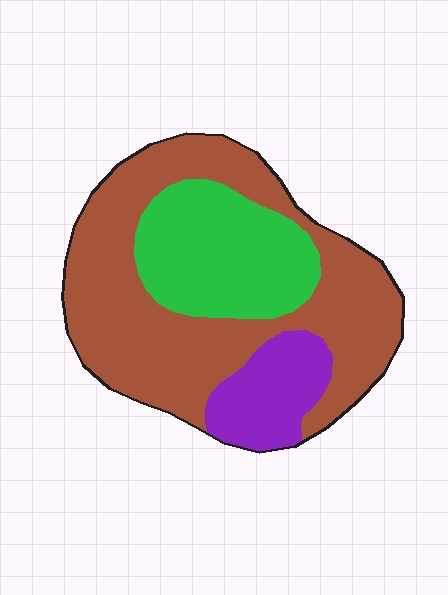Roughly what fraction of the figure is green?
Green covers around 25% of the figure.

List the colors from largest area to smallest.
From largest to smallest: brown, green, purple.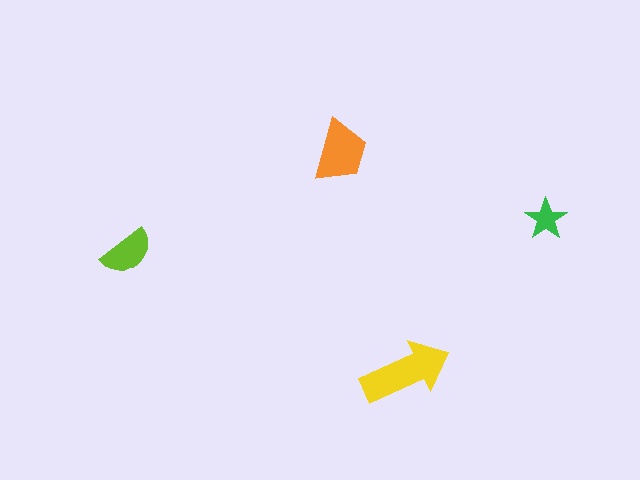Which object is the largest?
The yellow arrow.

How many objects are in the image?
There are 4 objects in the image.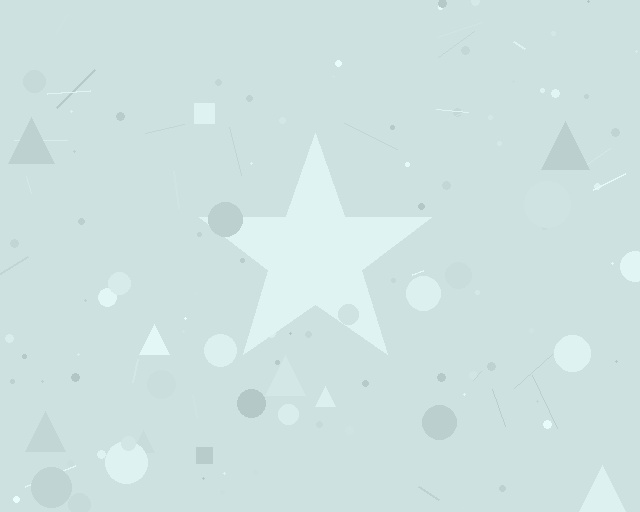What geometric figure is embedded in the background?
A star is embedded in the background.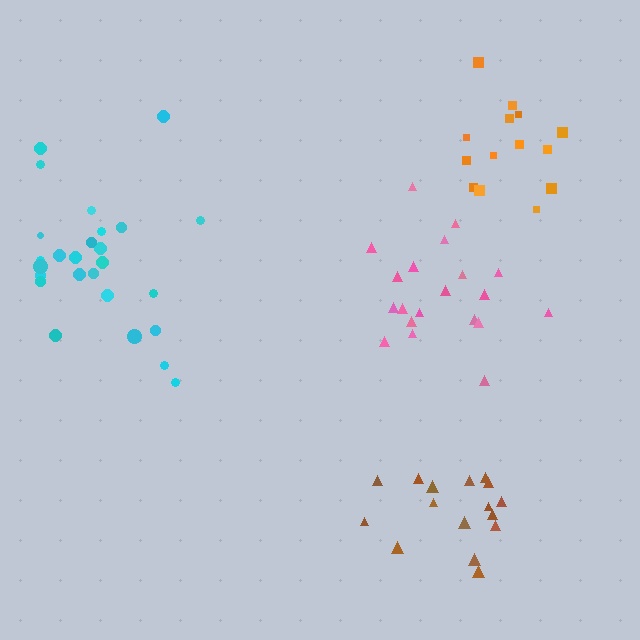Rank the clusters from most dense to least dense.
brown, cyan, pink, orange.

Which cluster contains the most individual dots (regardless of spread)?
Cyan (26).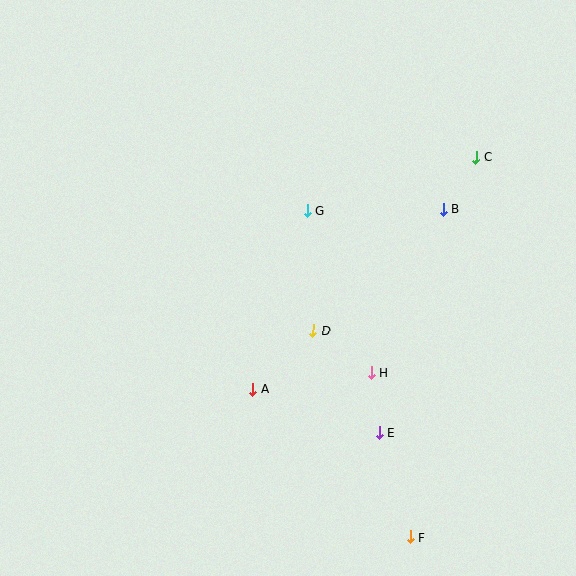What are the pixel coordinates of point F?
Point F is at (410, 537).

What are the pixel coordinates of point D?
Point D is at (313, 331).